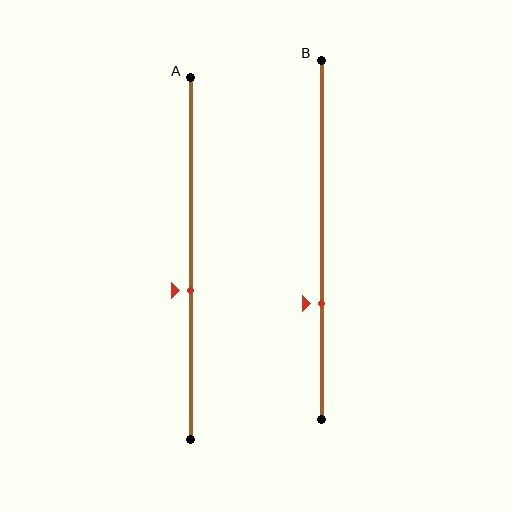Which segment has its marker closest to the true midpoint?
Segment A has its marker closest to the true midpoint.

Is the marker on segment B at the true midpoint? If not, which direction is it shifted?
No, the marker on segment B is shifted downward by about 18% of the segment length.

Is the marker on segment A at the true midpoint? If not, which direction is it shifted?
No, the marker on segment A is shifted downward by about 9% of the segment length.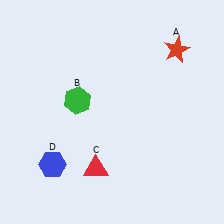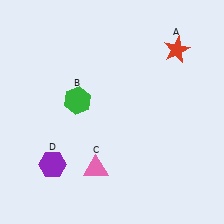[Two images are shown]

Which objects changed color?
C changed from red to pink. D changed from blue to purple.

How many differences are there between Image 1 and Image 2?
There are 2 differences between the two images.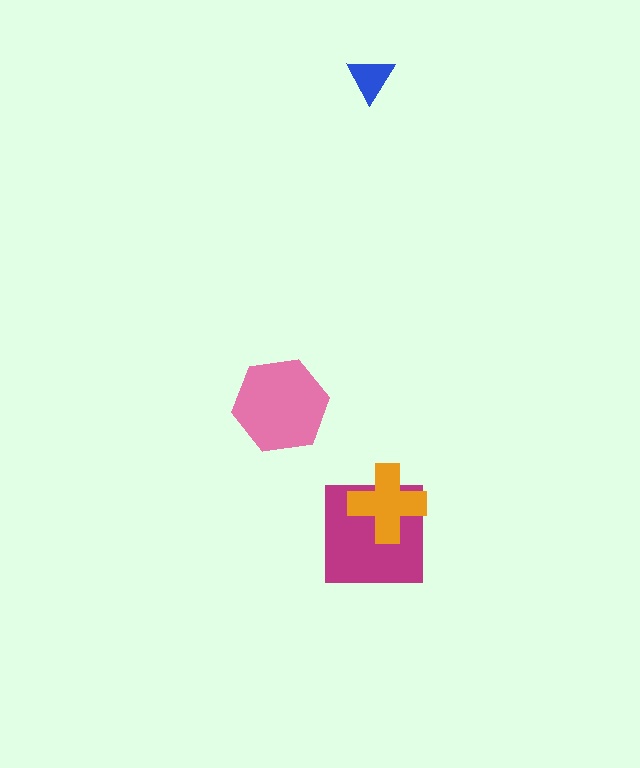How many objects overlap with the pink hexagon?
0 objects overlap with the pink hexagon.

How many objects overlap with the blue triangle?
0 objects overlap with the blue triangle.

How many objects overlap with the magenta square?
1 object overlaps with the magenta square.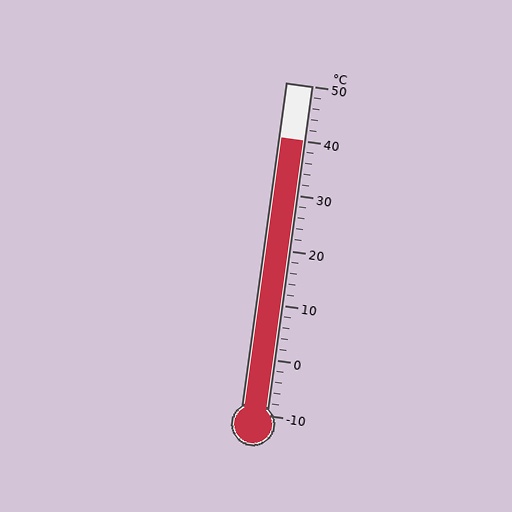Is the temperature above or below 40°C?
The temperature is at 40°C.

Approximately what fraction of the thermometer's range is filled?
The thermometer is filled to approximately 85% of its range.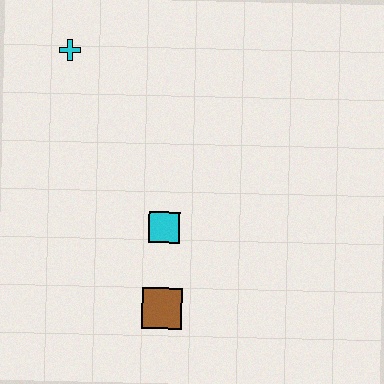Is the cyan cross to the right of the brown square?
No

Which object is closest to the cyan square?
The brown square is closest to the cyan square.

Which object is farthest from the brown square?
The cyan cross is farthest from the brown square.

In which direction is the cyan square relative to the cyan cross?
The cyan square is below the cyan cross.